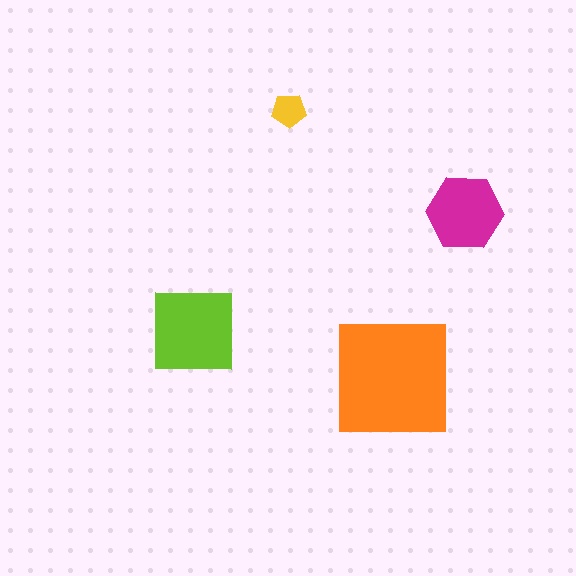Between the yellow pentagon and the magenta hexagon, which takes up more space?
The magenta hexagon.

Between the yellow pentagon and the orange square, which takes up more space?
The orange square.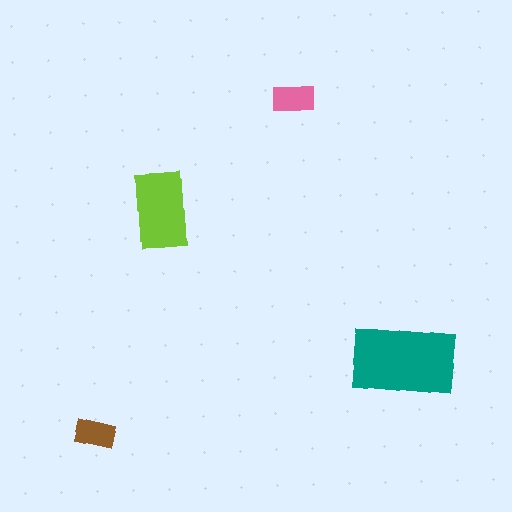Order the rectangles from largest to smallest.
the teal one, the lime one, the pink one, the brown one.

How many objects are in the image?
There are 4 objects in the image.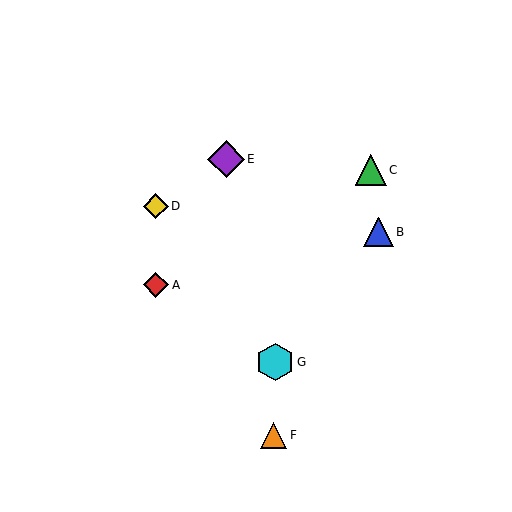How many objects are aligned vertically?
2 objects (A, D) are aligned vertically.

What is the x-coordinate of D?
Object D is at x≈156.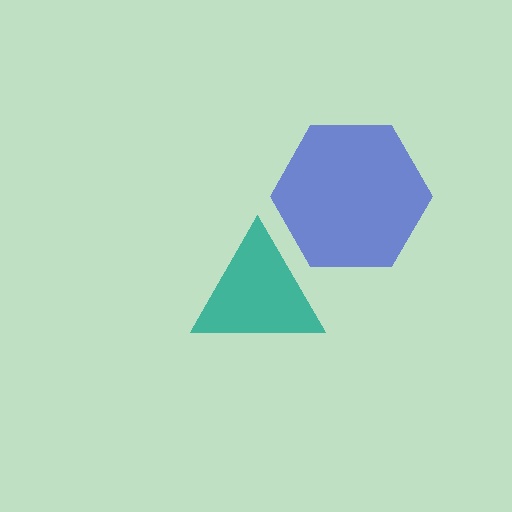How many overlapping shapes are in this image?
There are 2 overlapping shapes in the image.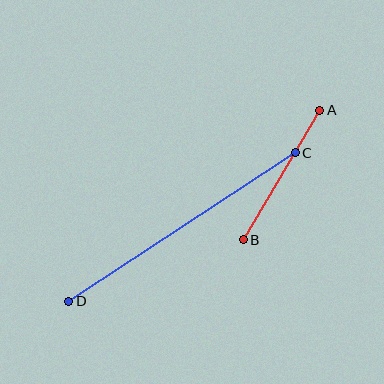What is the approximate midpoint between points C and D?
The midpoint is at approximately (182, 227) pixels.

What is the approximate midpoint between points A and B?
The midpoint is at approximately (282, 175) pixels.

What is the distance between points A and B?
The distance is approximately 151 pixels.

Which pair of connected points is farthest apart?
Points C and D are farthest apart.